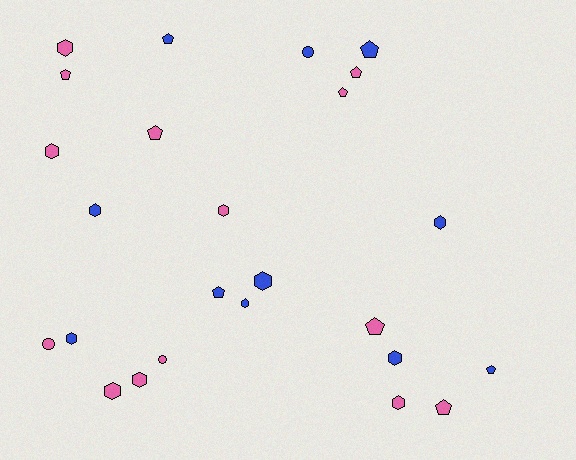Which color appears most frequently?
Pink, with 14 objects.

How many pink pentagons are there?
There are 6 pink pentagons.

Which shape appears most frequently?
Hexagon, with 12 objects.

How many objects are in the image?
There are 25 objects.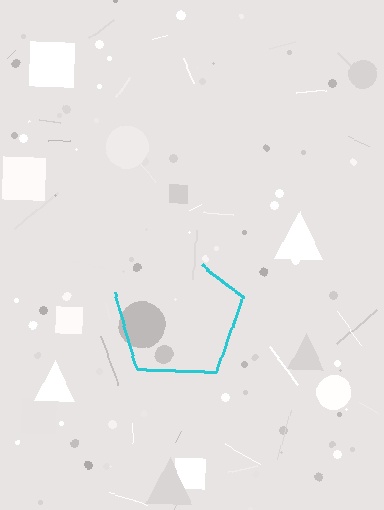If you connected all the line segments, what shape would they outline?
They would outline a pentagon.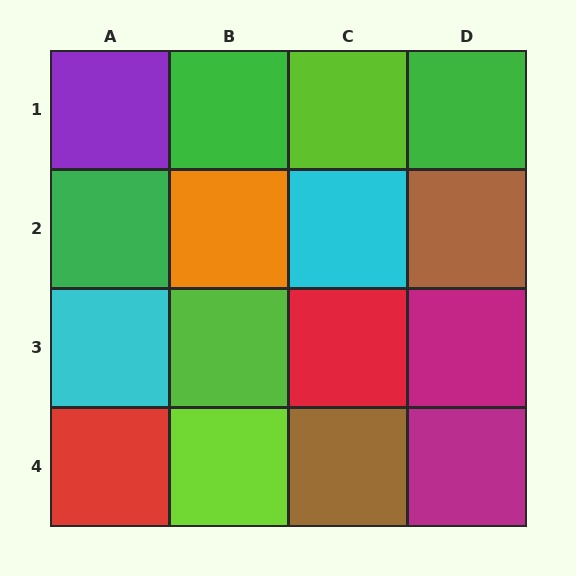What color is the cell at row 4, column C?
Brown.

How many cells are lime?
3 cells are lime.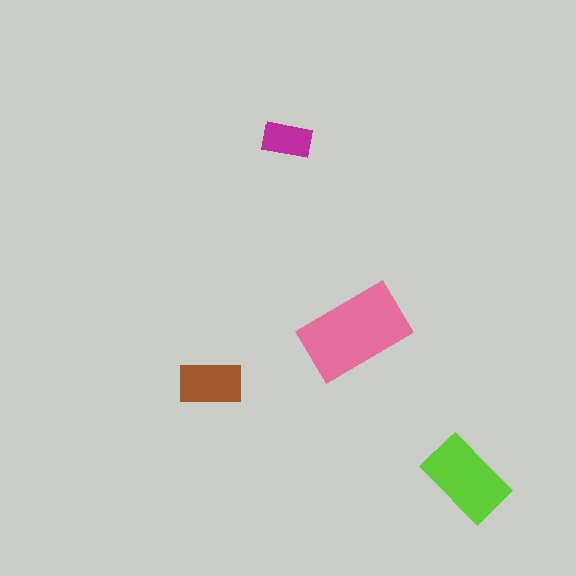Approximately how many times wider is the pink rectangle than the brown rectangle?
About 1.5 times wider.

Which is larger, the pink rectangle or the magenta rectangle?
The pink one.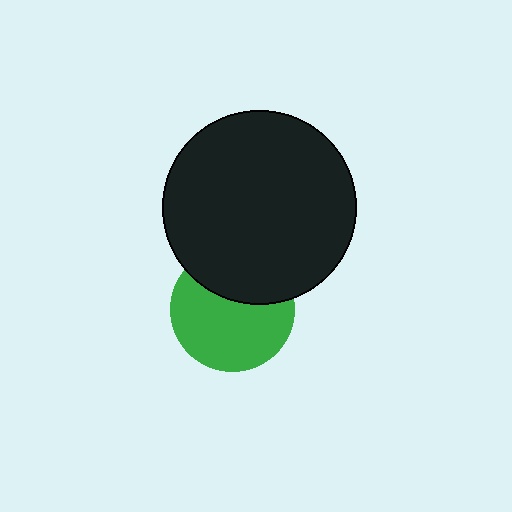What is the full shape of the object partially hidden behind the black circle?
The partially hidden object is a green circle.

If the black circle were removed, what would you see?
You would see the complete green circle.